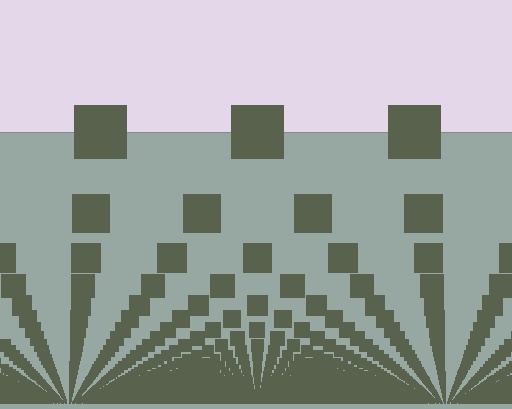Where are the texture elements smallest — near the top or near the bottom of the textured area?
Near the bottom.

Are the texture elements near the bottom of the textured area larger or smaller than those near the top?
Smaller. The gradient is inverted — elements near the bottom are smaller and denser.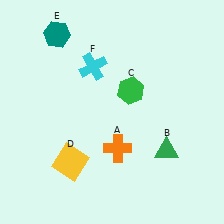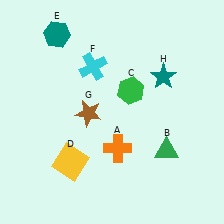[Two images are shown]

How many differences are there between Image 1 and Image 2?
There are 2 differences between the two images.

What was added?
A brown star (G), a teal star (H) were added in Image 2.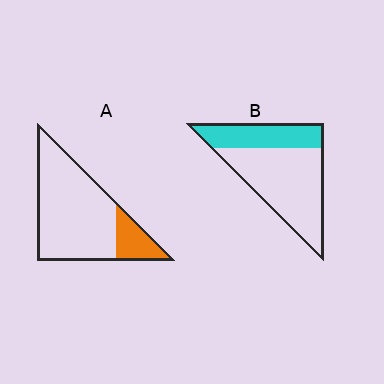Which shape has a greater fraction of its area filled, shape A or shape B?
Shape B.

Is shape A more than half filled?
No.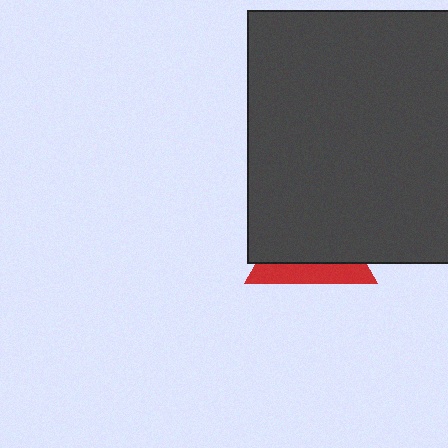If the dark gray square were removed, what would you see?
You would see the complete red triangle.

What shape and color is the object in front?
The object in front is a dark gray square.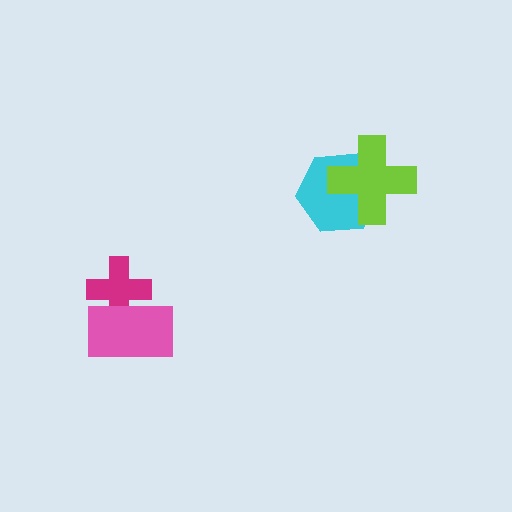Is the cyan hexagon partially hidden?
Yes, it is partially covered by another shape.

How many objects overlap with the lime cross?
1 object overlaps with the lime cross.